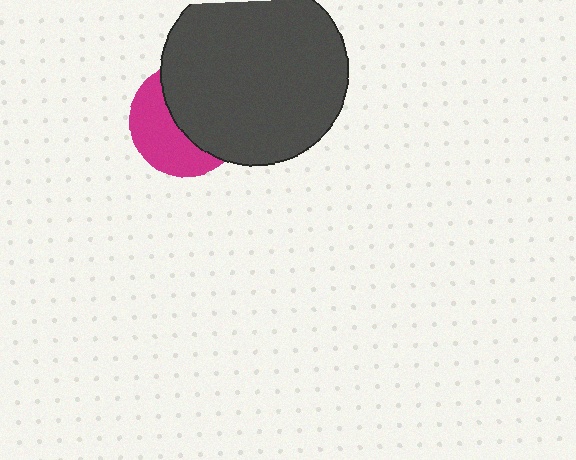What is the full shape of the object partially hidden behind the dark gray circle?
The partially hidden object is a magenta circle.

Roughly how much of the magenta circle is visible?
About half of it is visible (roughly 45%).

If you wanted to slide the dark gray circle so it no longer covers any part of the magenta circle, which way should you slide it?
Slide it right — that is the most direct way to separate the two shapes.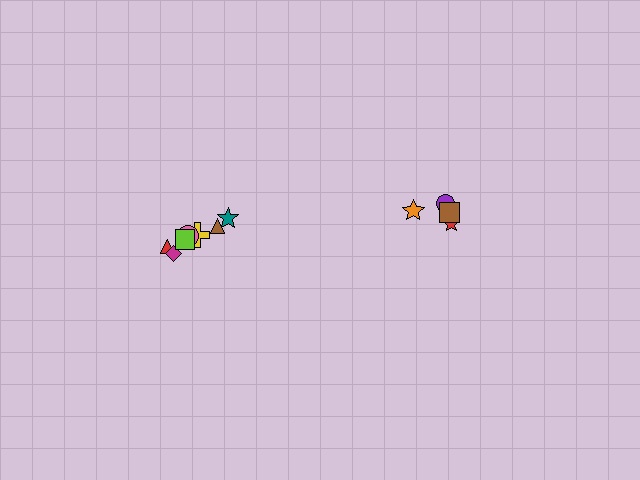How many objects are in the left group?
There are 7 objects.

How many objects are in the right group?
There are 5 objects.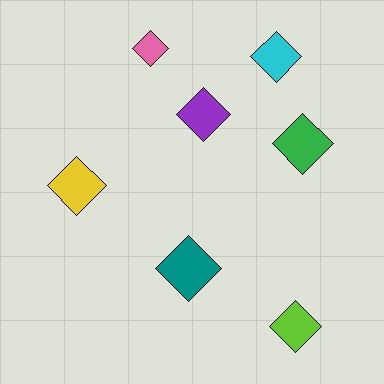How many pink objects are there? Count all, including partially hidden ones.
There is 1 pink object.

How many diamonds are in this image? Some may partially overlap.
There are 7 diamonds.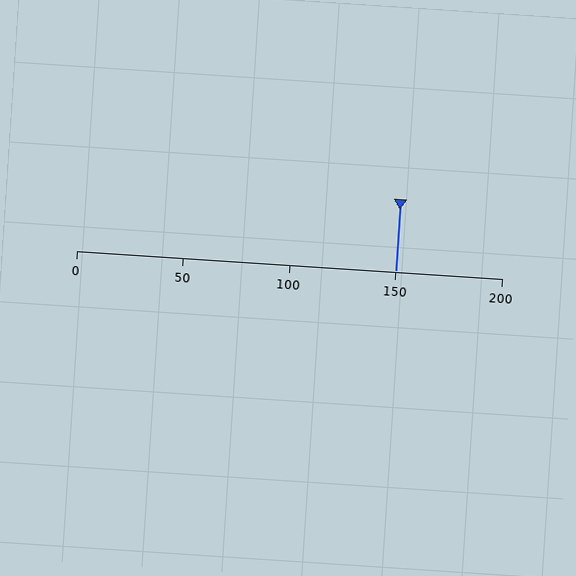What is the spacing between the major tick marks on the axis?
The major ticks are spaced 50 apart.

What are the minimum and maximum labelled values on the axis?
The axis runs from 0 to 200.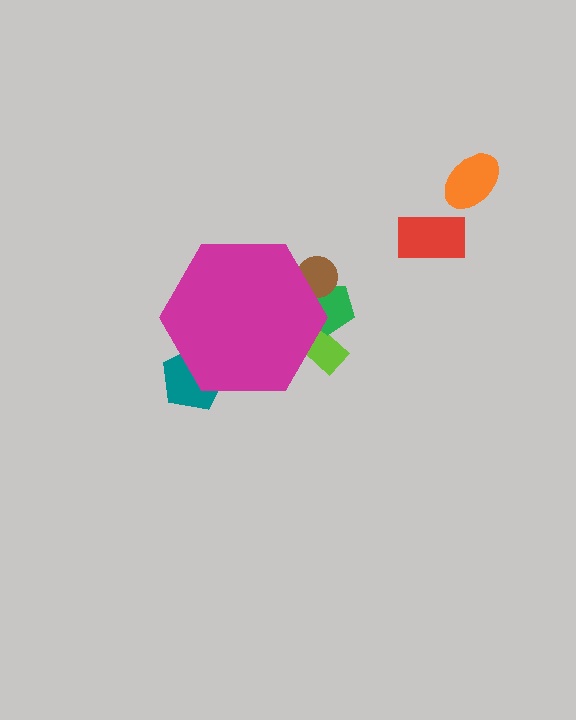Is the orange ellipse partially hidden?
No, the orange ellipse is fully visible.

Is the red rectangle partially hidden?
No, the red rectangle is fully visible.